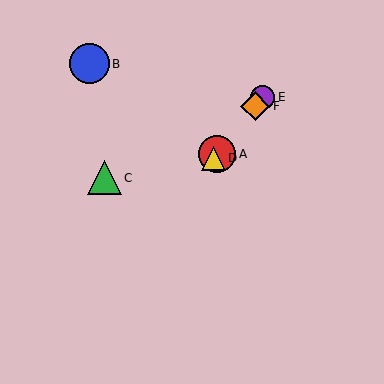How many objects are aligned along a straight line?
4 objects (A, D, E, F) are aligned along a straight line.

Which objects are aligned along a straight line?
Objects A, D, E, F are aligned along a straight line.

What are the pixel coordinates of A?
Object A is at (217, 154).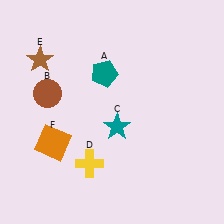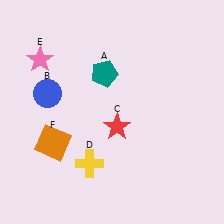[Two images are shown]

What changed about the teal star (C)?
In Image 1, C is teal. In Image 2, it changed to red.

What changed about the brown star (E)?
In Image 1, E is brown. In Image 2, it changed to pink.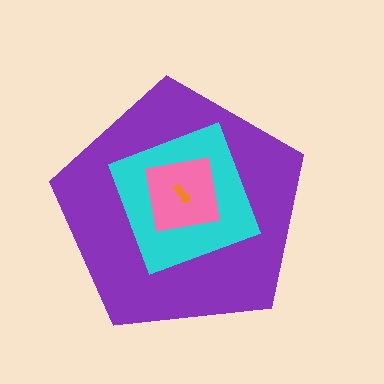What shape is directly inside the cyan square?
The pink square.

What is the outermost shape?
The purple pentagon.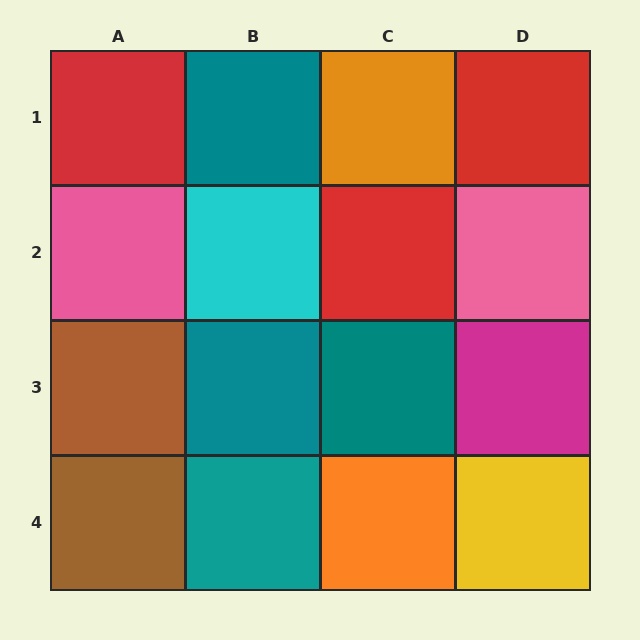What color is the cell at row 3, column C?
Teal.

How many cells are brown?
2 cells are brown.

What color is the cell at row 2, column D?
Pink.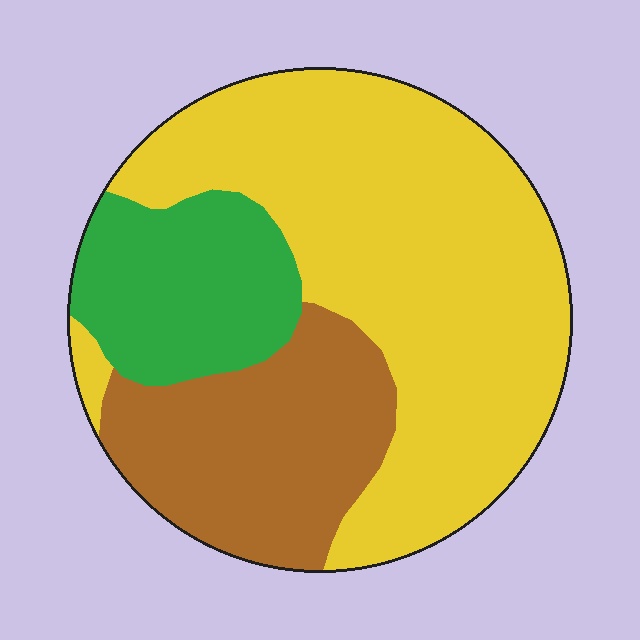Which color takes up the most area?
Yellow, at roughly 55%.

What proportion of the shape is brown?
Brown covers around 25% of the shape.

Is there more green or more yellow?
Yellow.